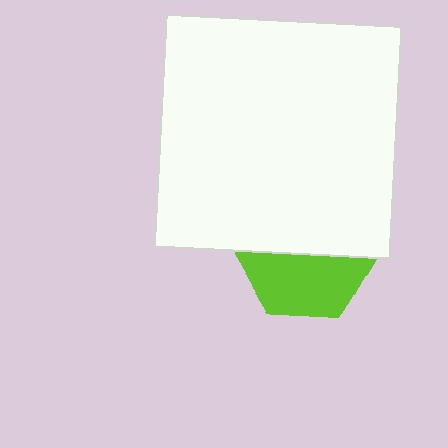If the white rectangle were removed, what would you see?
You would see the complete lime hexagon.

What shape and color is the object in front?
The object in front is a white rectangle.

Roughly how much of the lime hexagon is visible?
About half of it is visible (roughly 47%).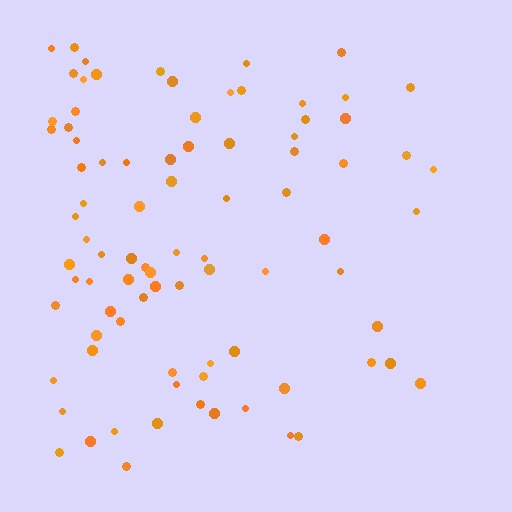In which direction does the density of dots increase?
From right to left, with the left side densest.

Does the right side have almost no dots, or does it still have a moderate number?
Still a moderate number, just noticeably fewer than the left.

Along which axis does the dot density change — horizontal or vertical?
Horizontal.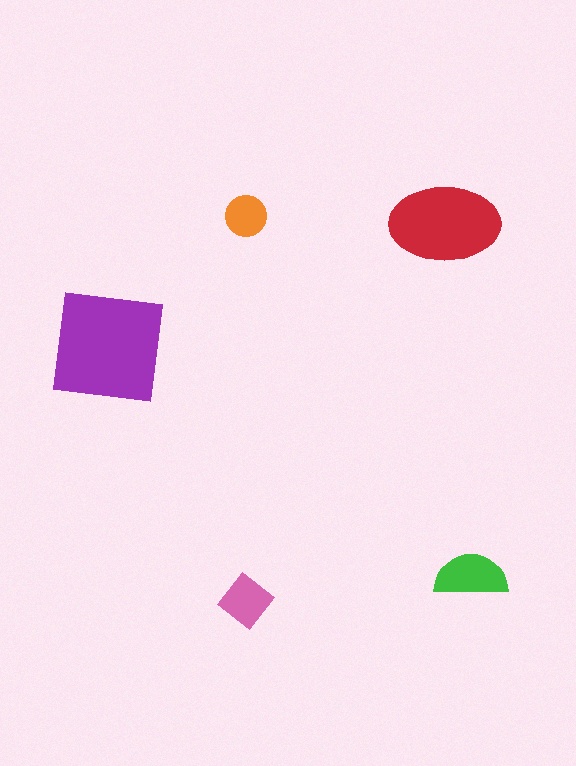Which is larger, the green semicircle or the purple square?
The purple square.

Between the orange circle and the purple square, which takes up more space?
The purple square.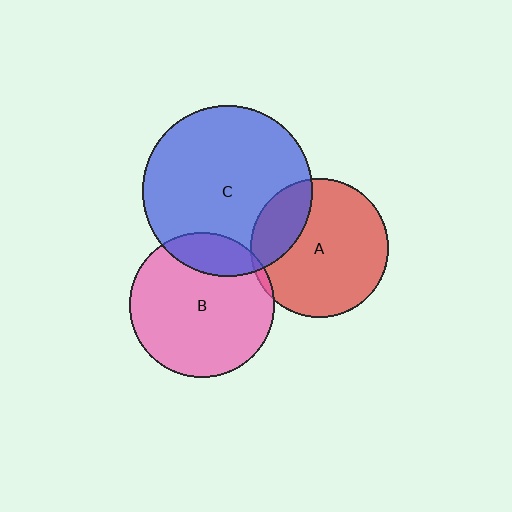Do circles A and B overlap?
Yes.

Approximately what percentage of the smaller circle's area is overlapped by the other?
Approximately 5%.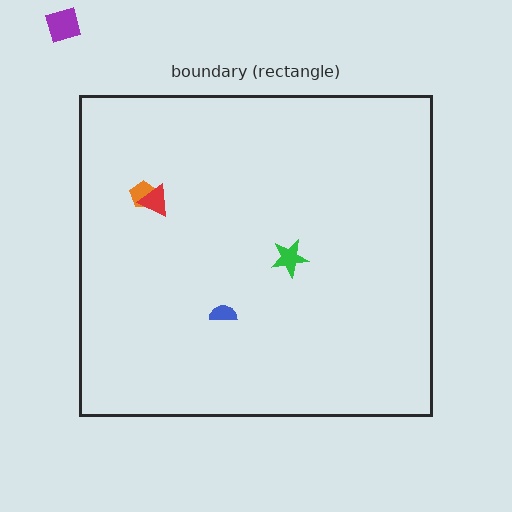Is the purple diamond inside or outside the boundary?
Outside.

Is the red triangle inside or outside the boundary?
Inside.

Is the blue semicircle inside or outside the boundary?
Inside.